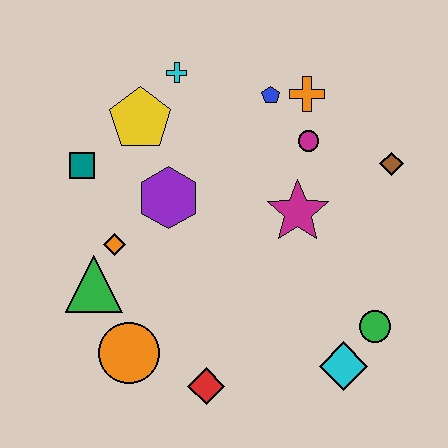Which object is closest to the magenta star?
The magenta circle is closest to the magenta star.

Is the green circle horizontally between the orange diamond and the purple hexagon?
No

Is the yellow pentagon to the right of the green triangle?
Yes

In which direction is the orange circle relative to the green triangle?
The orange circle is below the green triangle.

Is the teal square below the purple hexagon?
No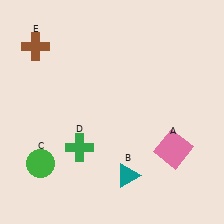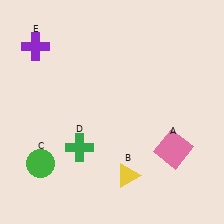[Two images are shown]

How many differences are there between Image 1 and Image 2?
There are 2 differences between the two images.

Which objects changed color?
B changed from teal to yellow. E changed from brown to purple.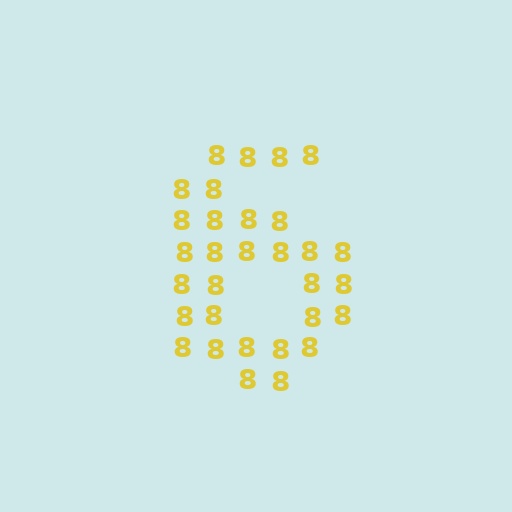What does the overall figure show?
The overall figure shows the digit 6.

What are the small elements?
The small elements are digit 8's.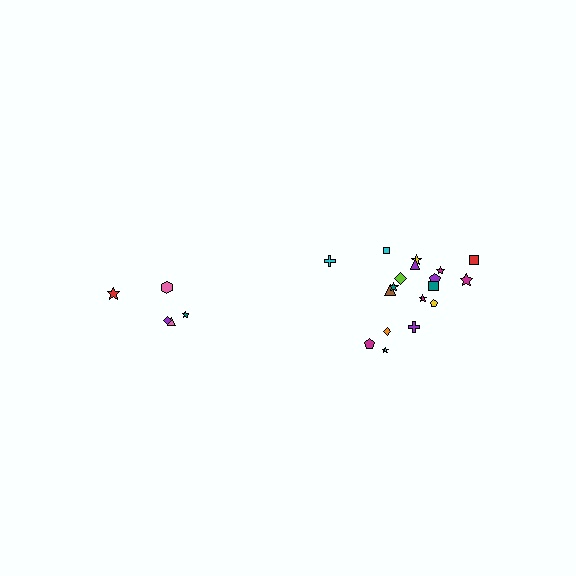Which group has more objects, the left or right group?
The right group.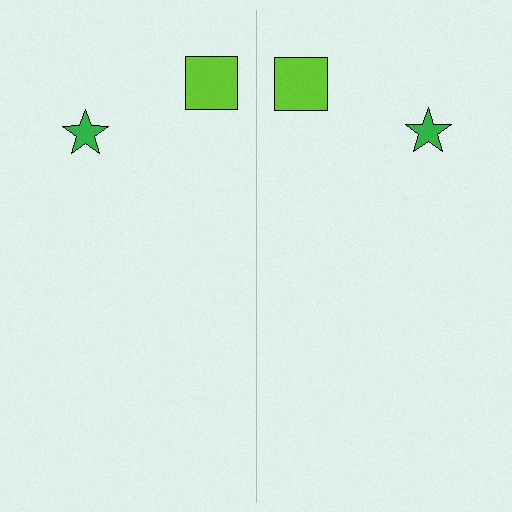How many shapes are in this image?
There are 4 shapes in this image.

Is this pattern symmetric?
Yes, this pattern has bilateral (reflection) symmetry.